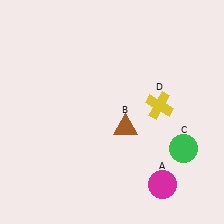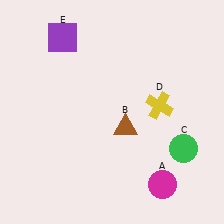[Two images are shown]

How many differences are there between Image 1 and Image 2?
There is 1 difference between the two images.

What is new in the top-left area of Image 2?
A purple square (E) was added in the top-left area of Image 2.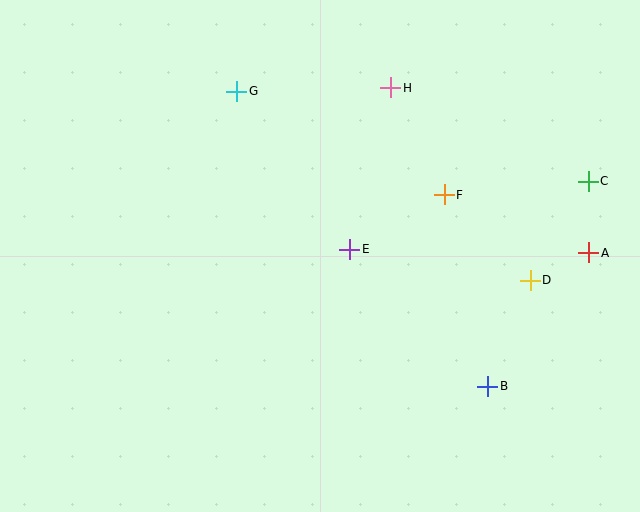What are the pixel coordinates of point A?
Point A is at (589, 253).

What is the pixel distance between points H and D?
The distance between H and D is 238 pixels.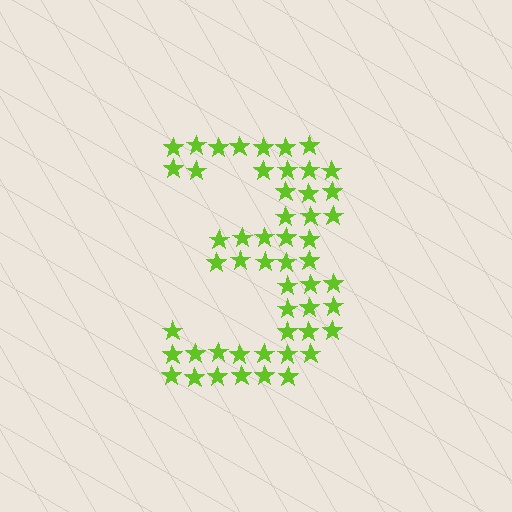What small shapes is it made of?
It is made of small stars.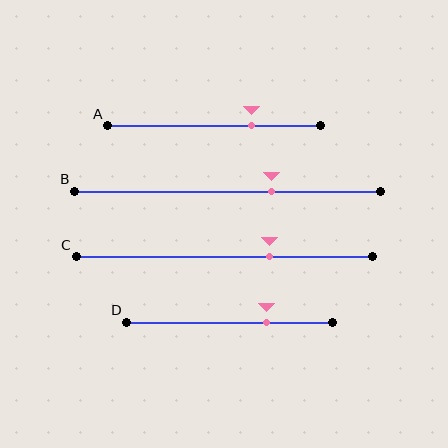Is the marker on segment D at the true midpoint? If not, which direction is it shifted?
No, the marker on segment D is shifted to the right by about 18% of the segment length.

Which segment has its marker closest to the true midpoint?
Segment B has its marker closest to the true midpoint.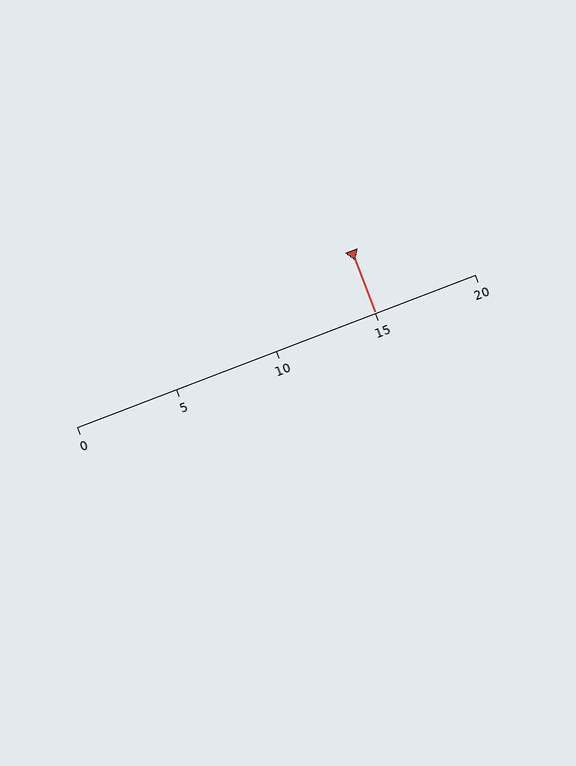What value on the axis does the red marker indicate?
The marker indicates approximately 15.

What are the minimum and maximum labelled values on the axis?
The axis runs from 0 to 20.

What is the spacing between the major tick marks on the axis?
The major ticks are spaced 5 apart.